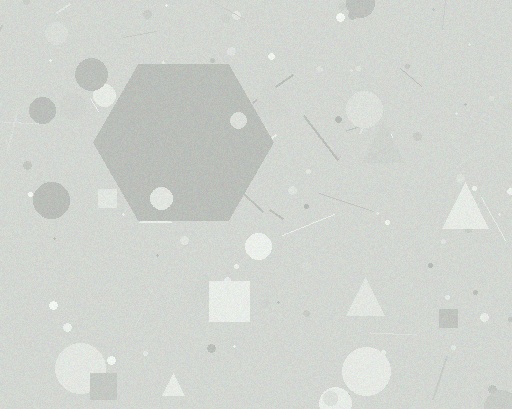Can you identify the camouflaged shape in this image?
The camouflaged shape is a hexagon.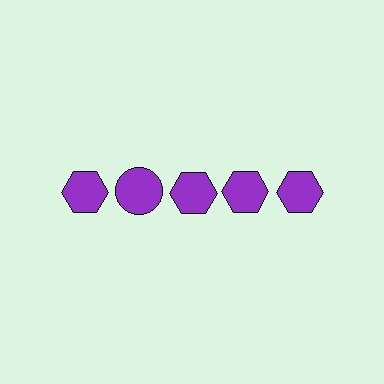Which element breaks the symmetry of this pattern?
The purple circle in the top row, second from left column breaks the symmetry. All other shapes are purple hexagons.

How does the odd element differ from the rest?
It has a different shape: circle instead of hexagon.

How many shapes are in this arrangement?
There are 5 shapes arranged in a grid pattern.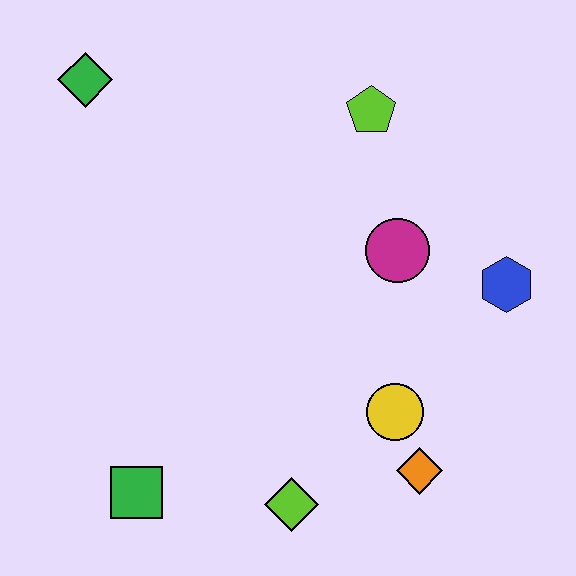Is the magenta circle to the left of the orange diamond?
Yes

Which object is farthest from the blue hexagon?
The green diamond is farthest from the blue hexagon.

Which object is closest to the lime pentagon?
The magenta circle is closest to the lime pentagon.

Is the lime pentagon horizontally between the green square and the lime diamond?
No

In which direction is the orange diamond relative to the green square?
The orange diamond is to the right of the green square.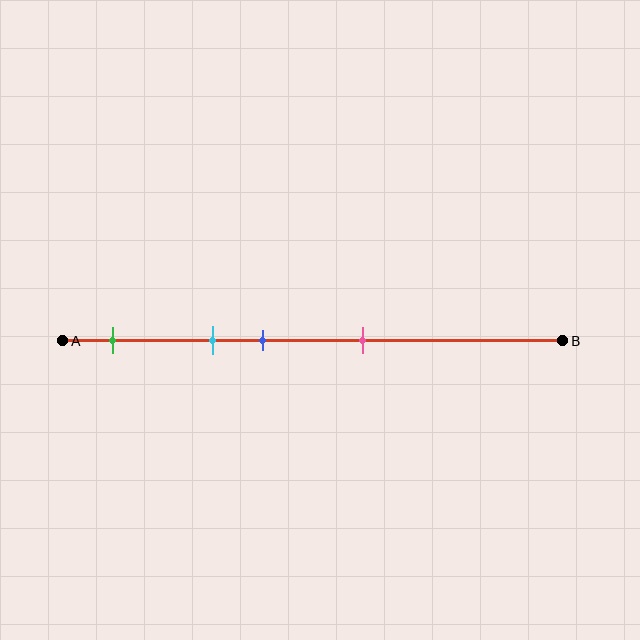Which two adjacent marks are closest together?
The cyan and blue marks are the closest adjacent pair.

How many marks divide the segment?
There are 4 marks dividing the segment.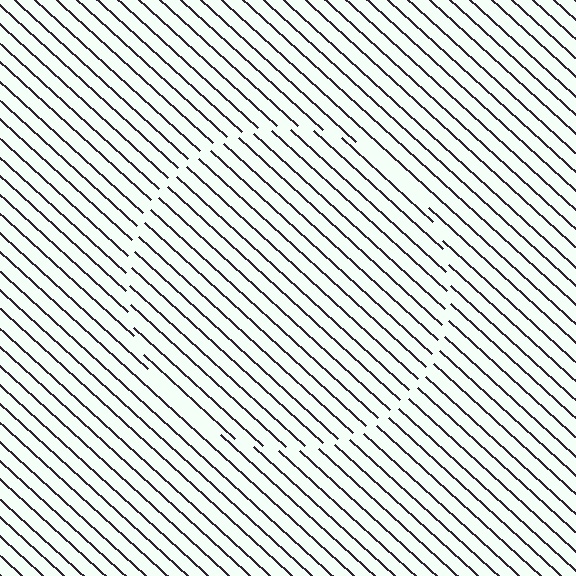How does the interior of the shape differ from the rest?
The interior of the shape contains the same grating, shifted by half a period — the contour is defined by the phase discontinuity where line-ends from the inner and outer gratings abut.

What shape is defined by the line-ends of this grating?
An illusory circle. The interior of the shape contains the same grating, shifted by half a period — the contour is defined by the phase discontinuity where line-ends from the inner and outer gratings abut.